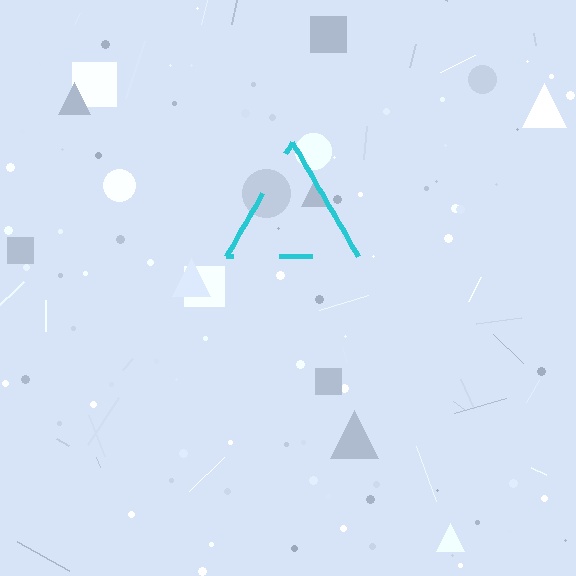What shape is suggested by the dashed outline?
The dashed outline suggests a triangle.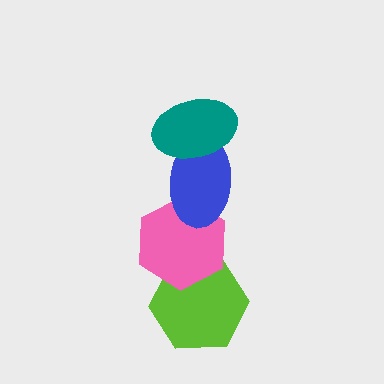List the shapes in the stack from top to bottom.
From top to bottom: the teal ellipse, the blue ellipse, the pink hexagon, the lime hexagon.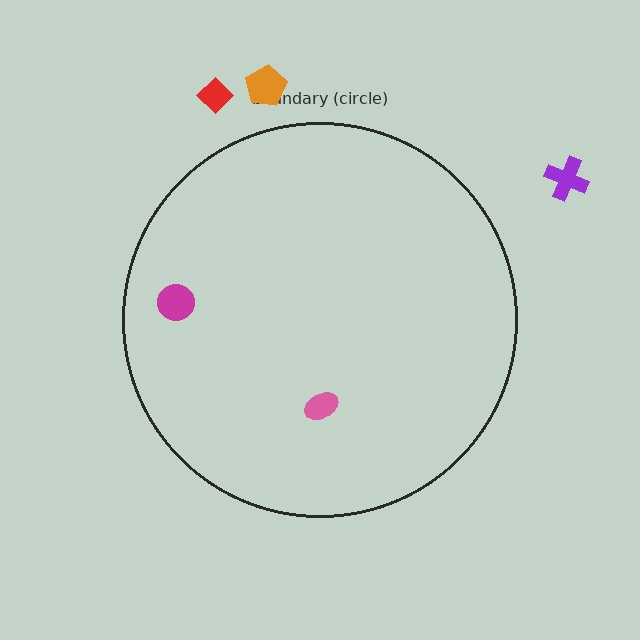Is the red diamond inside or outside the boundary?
Outside.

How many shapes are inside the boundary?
2 inside, 3 outside.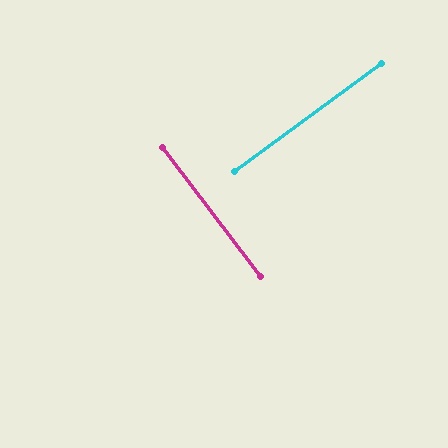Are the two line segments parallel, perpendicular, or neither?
Perpendicular — they meet at approximately 89°.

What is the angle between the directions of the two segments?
Approximately 89 degrees.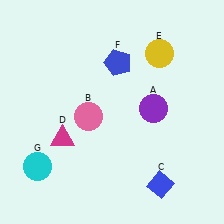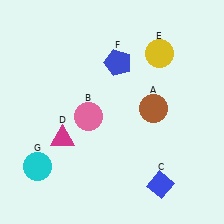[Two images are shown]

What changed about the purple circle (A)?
In Image 1, A is purple. In Image 2, it changed to brown.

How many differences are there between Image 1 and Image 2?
There is 1 difference between the two images.